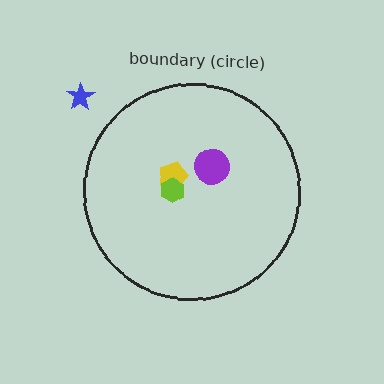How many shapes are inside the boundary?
3 inside, 1 outside.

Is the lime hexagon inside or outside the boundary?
Inside.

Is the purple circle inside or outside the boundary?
Inside.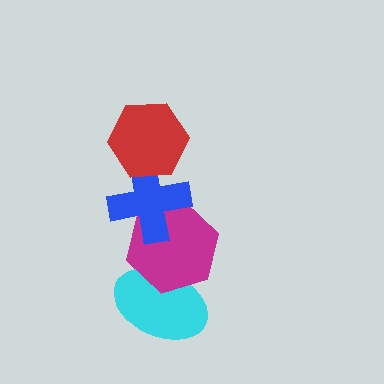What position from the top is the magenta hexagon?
The magenta hexagon is 3rd from the top.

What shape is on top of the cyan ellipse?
The magenta hexagon is on top of the cyan ellipse.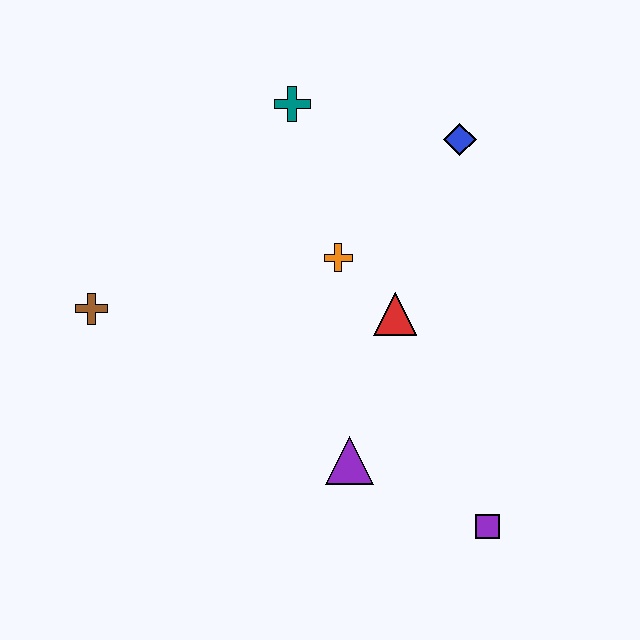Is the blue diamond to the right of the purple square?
No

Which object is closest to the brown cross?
The orange cross is closest to the brown cross.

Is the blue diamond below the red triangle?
No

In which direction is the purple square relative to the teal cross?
The purple square is below the teal cross.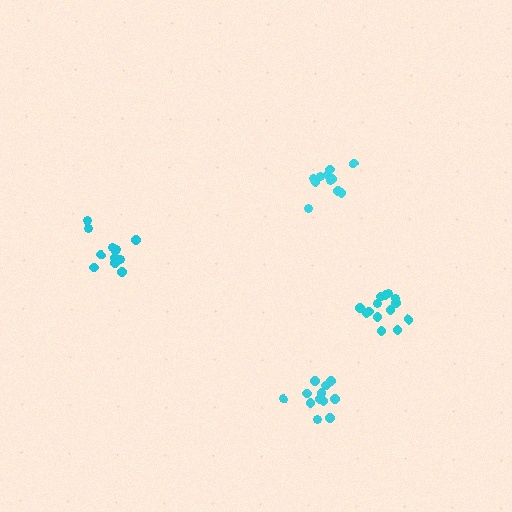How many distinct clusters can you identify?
There are 4 distinct clusters.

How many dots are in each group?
Group 1: 11 dots, Group 2: 12 dots, Group 3: 14 dots, Group 4: 12 dots (49 total).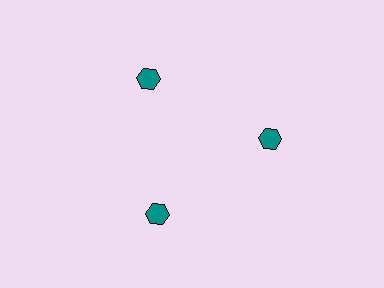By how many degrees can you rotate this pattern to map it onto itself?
The pattern maps onto itself every 120 degrees of rotation.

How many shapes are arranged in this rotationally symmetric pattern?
There are 3 shapes, arranged in 3 groups of 1.